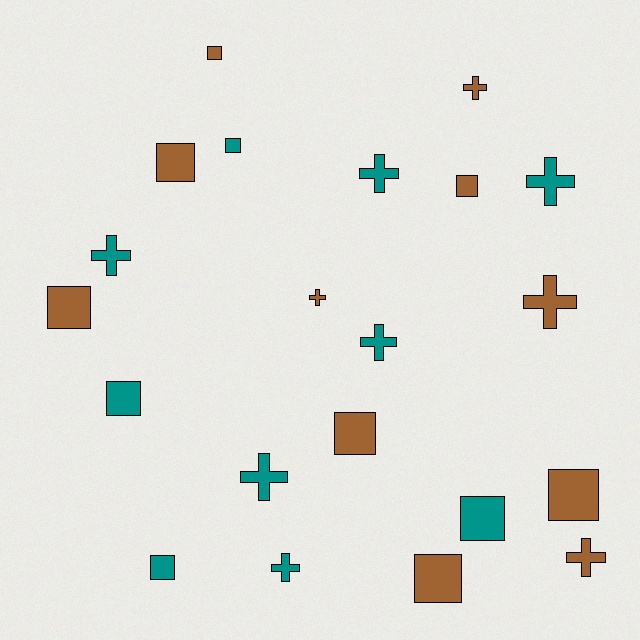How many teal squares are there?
There are 4 teal squares.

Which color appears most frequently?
Brown, with 11 objects.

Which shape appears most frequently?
Square, with 11 objects.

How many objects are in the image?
There are 21 objects.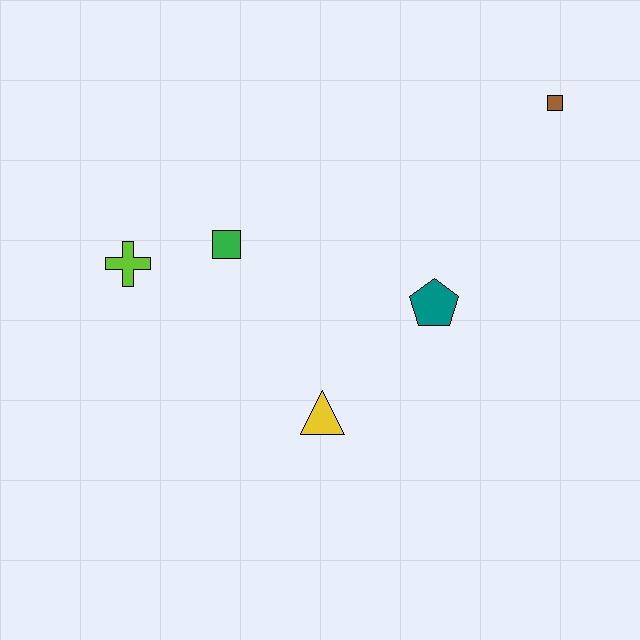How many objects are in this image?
There are 5 objects.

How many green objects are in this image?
There is 1 green object.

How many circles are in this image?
There are no circles.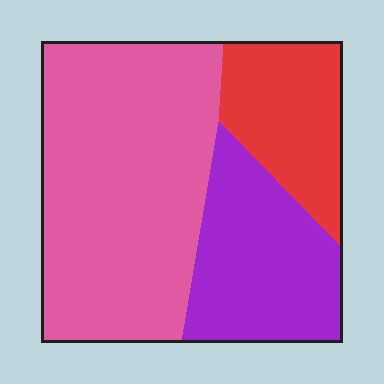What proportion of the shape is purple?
Purple takes up about one quarter (1/4) of the shape.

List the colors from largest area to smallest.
From largest to smallest: pink, purple, red.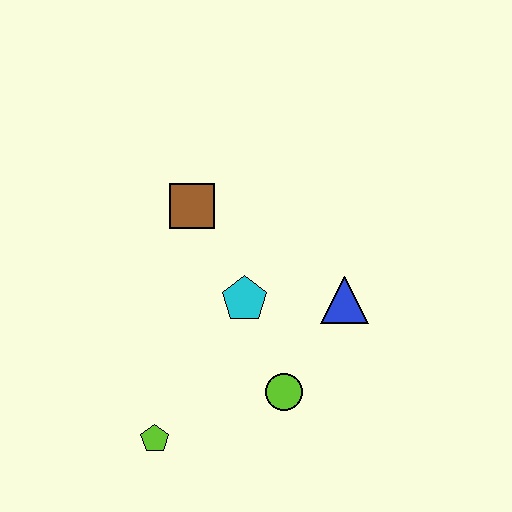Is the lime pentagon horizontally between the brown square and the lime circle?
No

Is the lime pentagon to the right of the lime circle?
No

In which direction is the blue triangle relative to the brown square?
The blue triangle is to the right of the brown square.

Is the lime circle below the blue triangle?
Yes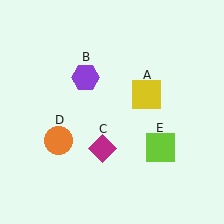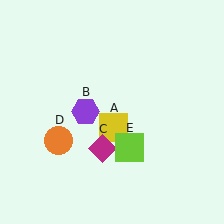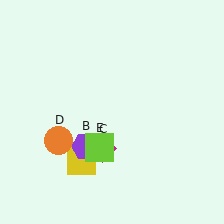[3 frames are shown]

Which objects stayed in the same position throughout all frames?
Magenta diamond (object C) and orange circle (object D) remained stationary.